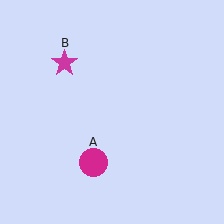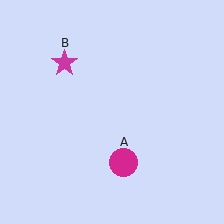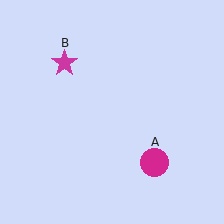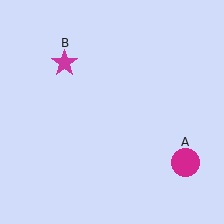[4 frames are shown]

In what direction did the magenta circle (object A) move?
The magenta circle (object A) moved right.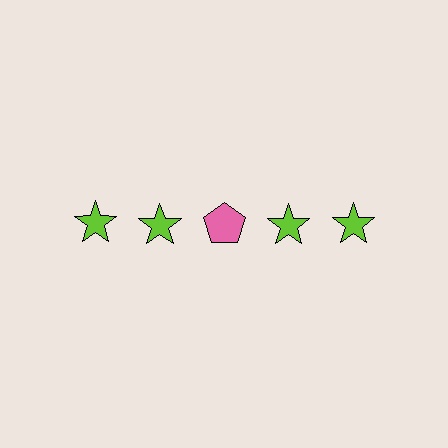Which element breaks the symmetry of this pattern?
The pink pentagon in the top row, center column breaks the symmetry. All other shapes are lime stars.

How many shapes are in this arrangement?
There are 5 shapes arranged in a grid pattern.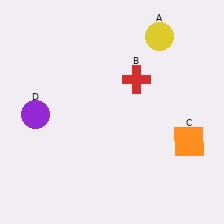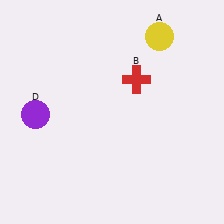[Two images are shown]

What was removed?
The orange square (C) was removed in Image 2.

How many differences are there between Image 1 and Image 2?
There is 1 difference between the two images.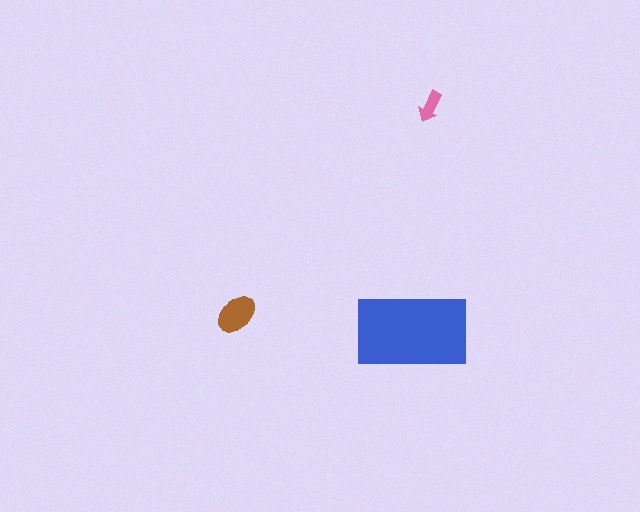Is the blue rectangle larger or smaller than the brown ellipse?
Larger.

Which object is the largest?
The blue rectangle.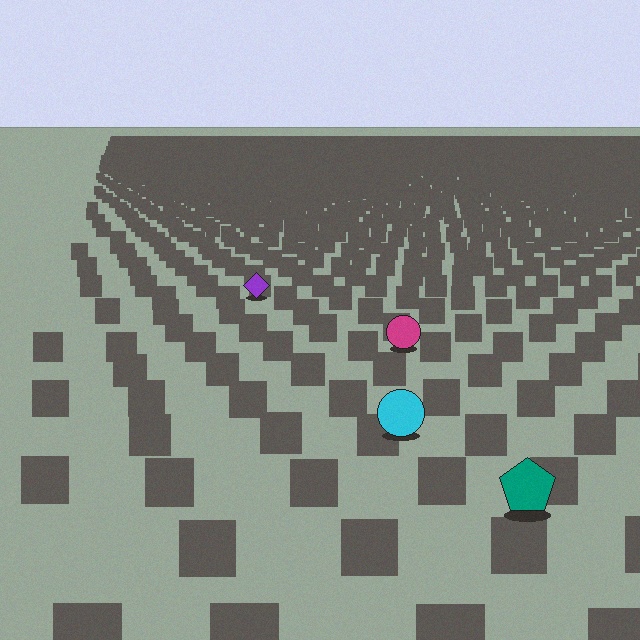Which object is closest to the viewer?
The teal pentagon is closest. The texture marks near it are larger and more spread out.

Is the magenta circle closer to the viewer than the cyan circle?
No. The cyan circle is closer — you can tell from the texture gradient: the ground texture is coarser near it.